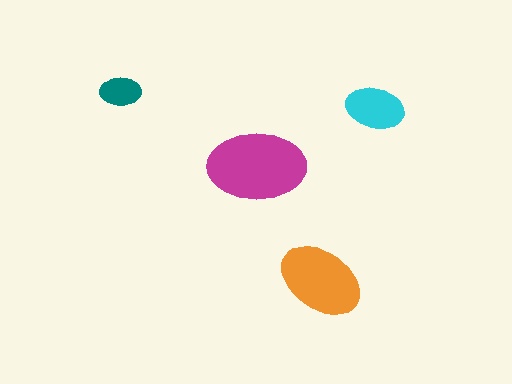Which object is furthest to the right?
The cyan ellipse is rightmost.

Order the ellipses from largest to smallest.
the magenta one, the orange one, the cyan one, the teal one.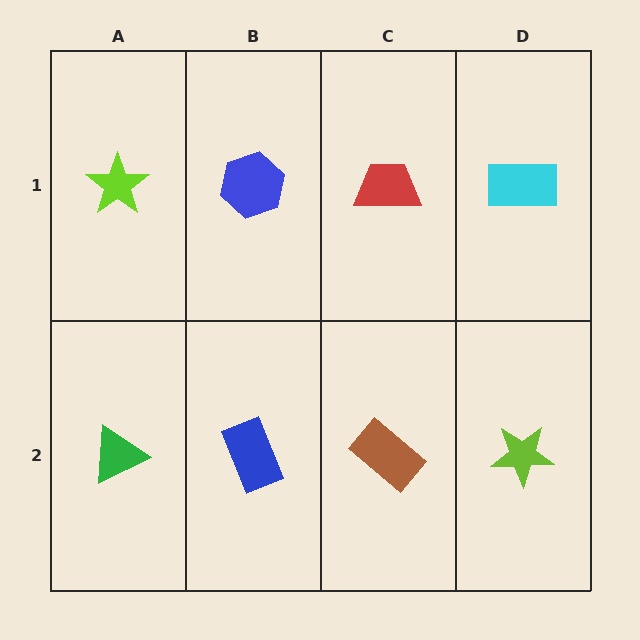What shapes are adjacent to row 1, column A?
A green triangle (row 2, column A), a blue hexagon (row 1, column B).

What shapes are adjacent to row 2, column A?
A lime star (row 1, column A), a blue rectangle (row 2, column B).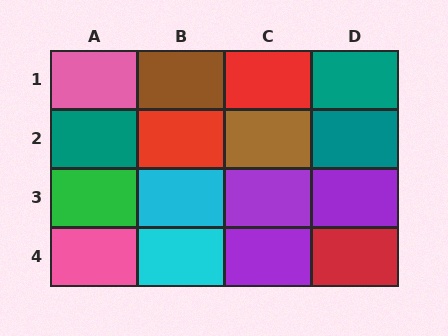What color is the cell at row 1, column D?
Teal.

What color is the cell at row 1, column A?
Pink.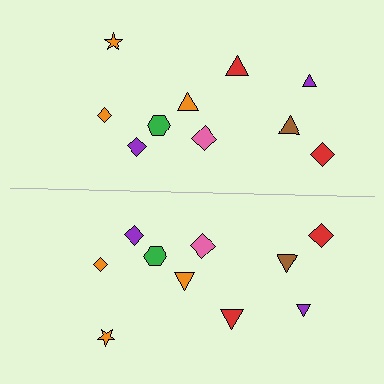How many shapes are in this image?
There are 20 shapes in this image.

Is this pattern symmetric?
Yes, this pattern has bilateral (reflection) symmetry.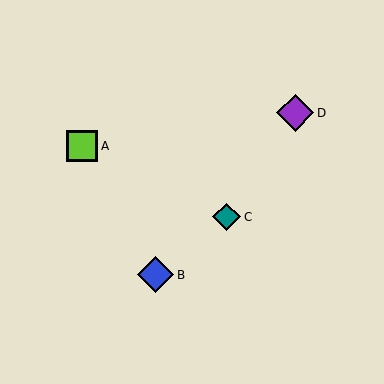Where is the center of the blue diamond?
The center of the blue diamond is at (156, 275).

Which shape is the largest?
The purple diamond (labeled D) is the largest.